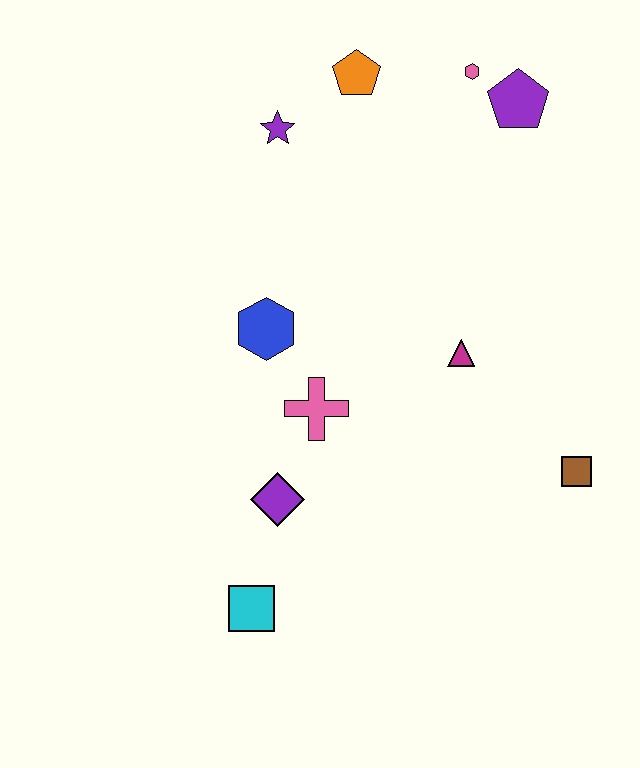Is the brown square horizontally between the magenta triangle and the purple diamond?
No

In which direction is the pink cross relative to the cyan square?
The pink cross is above the cyan square.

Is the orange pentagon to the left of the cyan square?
No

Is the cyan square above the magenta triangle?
No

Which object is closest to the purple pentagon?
The pink hexagon is closest to the purple pentagon.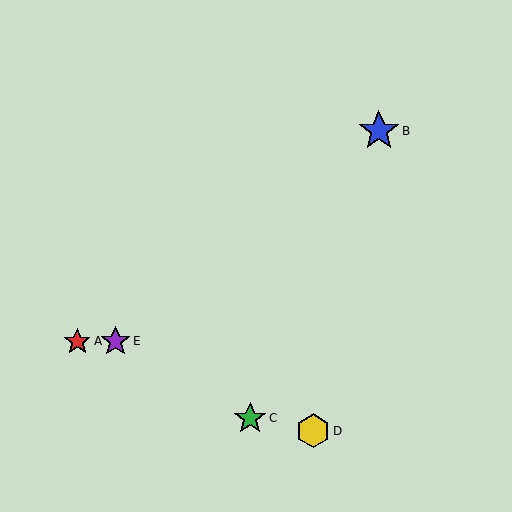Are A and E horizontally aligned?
Yes, both are at y≈341.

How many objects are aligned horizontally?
2 objects (A, E) are aligned horizontally.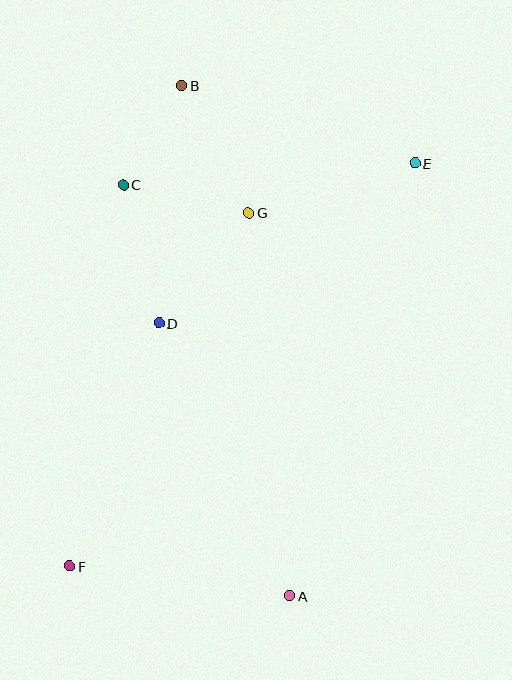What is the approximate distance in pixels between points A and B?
The distance between A and B is approximately 522 pixels.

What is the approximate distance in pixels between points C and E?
The distance between C and E is approximately 292 pixels.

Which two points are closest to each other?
Points B and C are closest to each other.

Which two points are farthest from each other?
Points E and F are farthest from each other.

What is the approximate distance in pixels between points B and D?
The distance between B and D is approximately 239 pixels.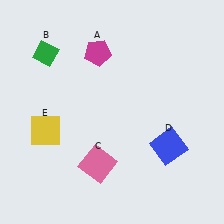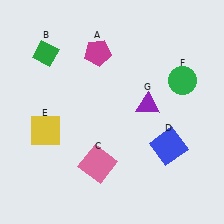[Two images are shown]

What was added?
A green circle (F), a purple triangle (G) were added in Image 2.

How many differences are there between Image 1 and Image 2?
There are 2 differences between the two images.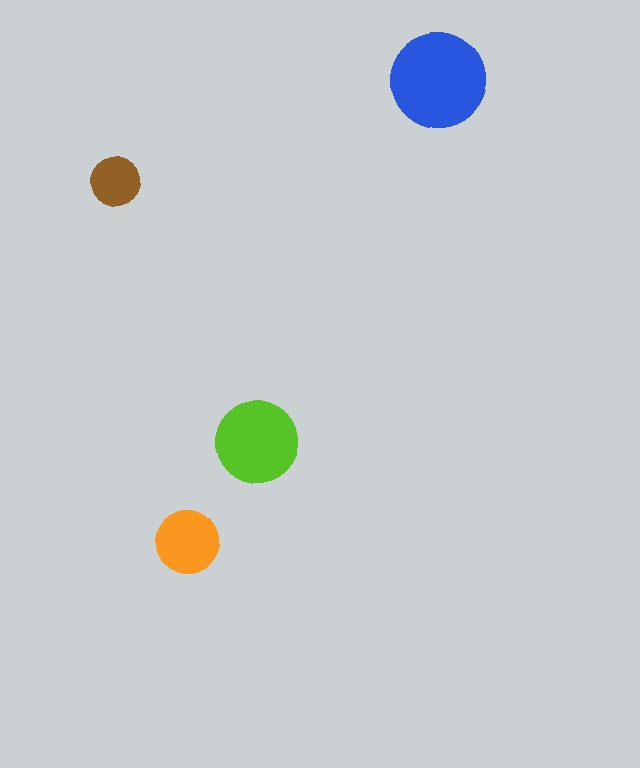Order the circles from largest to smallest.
the blue one, the lime one, the orange one, the brown one.